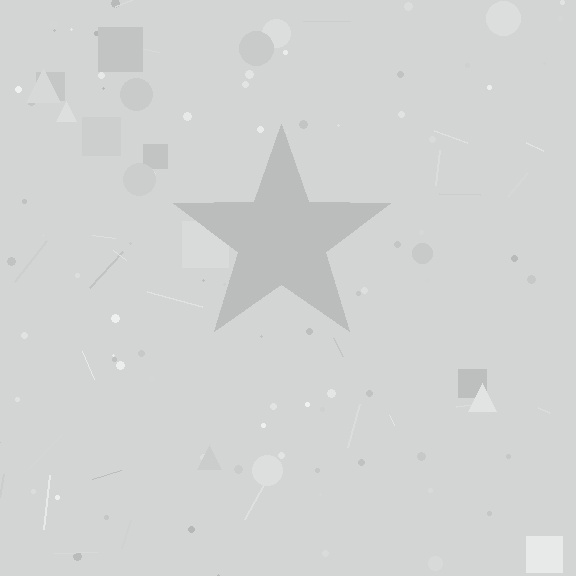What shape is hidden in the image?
A star is hidden in the image.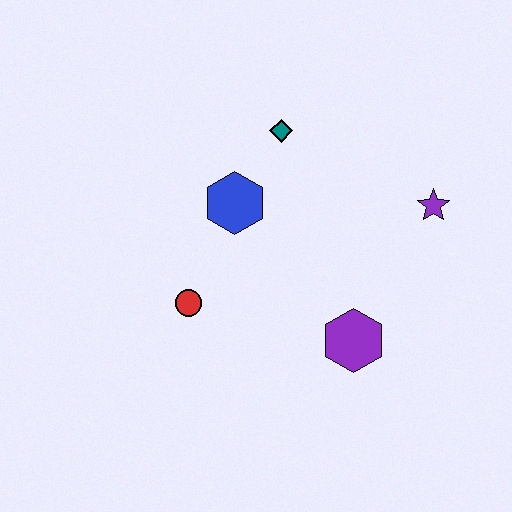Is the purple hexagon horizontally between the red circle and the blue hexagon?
No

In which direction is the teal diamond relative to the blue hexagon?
The teal diamond is above the blue hexagon.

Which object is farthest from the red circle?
The purple star is farthest from the red circle.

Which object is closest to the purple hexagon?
The purple star is closest to the purple hexagon.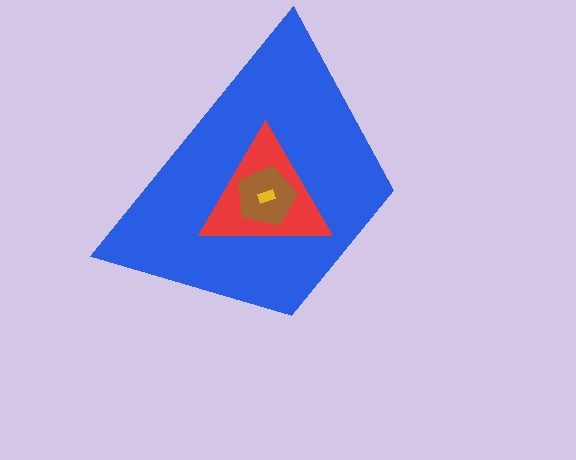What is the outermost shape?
The blue trapezoid.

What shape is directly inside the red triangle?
The brown pentagon.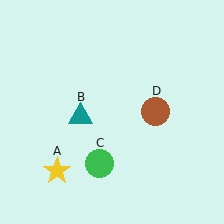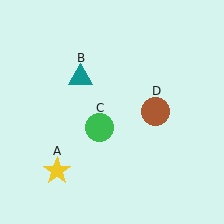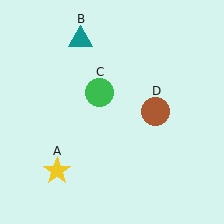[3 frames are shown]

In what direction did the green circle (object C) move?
The green circle (object C) moved up.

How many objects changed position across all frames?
2 objects changed position: teal triangle (object B), green circle (object C).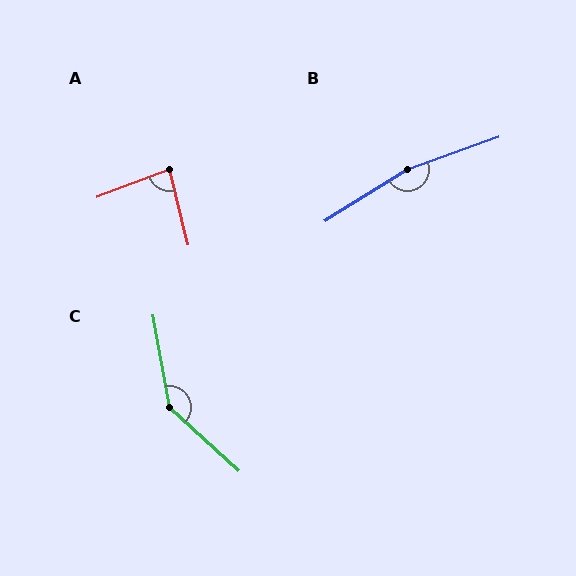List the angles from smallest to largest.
A (83°), C (143°), B (167°).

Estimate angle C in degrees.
Approximately 143 degrees.